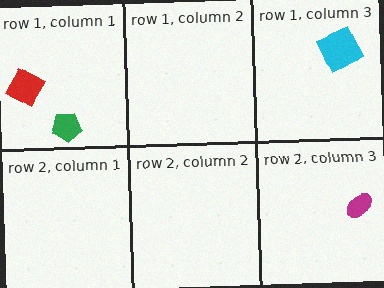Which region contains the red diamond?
The row 1, column 1 region.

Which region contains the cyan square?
The row 1, column 3 region.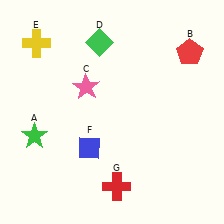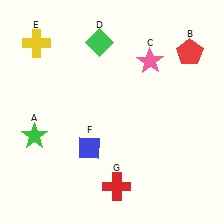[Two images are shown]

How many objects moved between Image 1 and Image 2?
1 object moved between the two images.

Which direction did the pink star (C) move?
The pink star (C) moved right.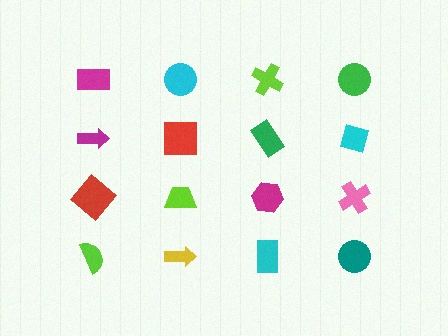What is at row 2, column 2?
A red square.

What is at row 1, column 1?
A magenta rectangle.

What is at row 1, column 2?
A cyan circle.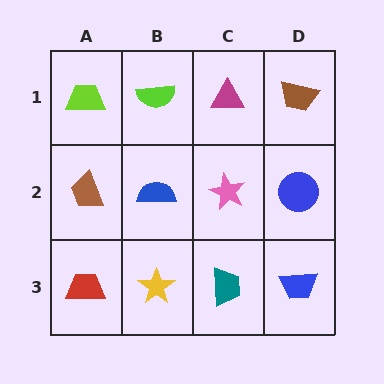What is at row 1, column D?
A brown trapezoid.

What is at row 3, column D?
A blue trapezoid.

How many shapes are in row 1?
4 shapes.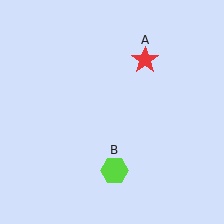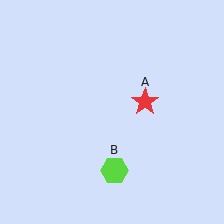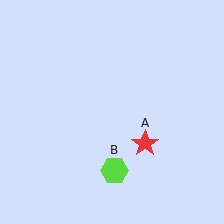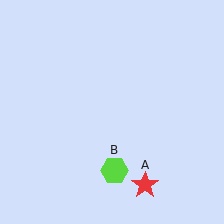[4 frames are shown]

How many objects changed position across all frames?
1 object changed position: red star (object A).